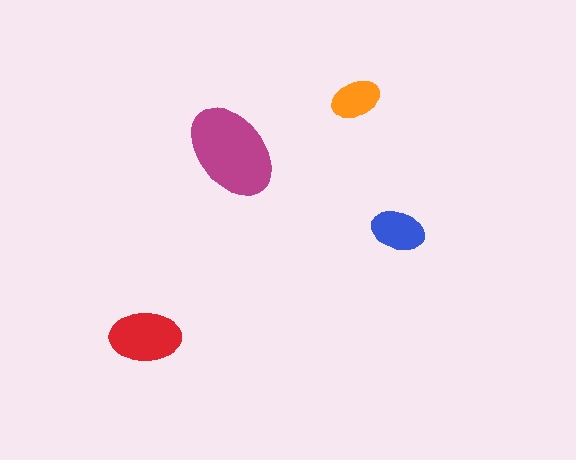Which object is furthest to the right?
The blue ellipse is rightmost.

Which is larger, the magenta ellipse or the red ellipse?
The magenta one.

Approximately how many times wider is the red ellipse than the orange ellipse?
About 1.5 times wider.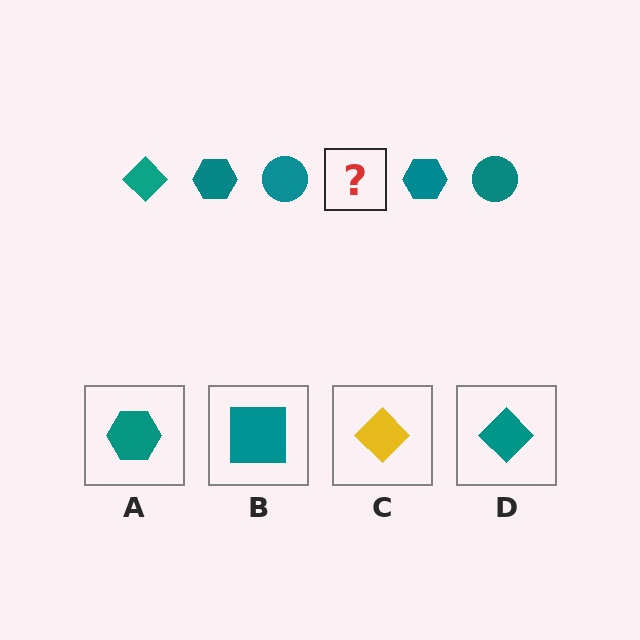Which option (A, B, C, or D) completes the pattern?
D.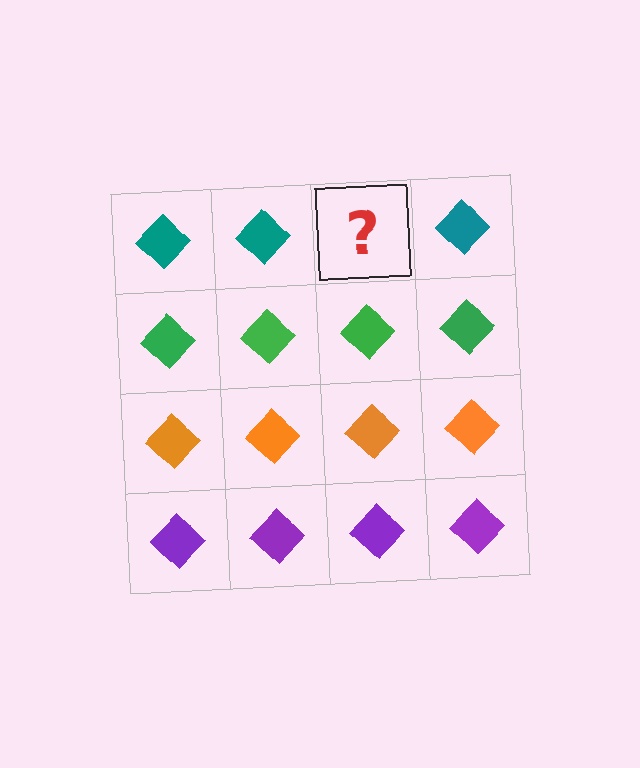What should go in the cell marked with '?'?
The missing cell should contain a teal diamond.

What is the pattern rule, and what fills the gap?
The rule is that each row has a consistent color. The gap should be filled with a teal diamond.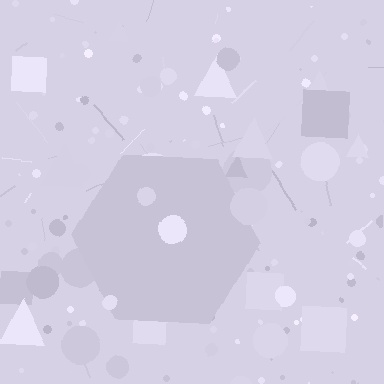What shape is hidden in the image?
A hexagon is hidden in the image.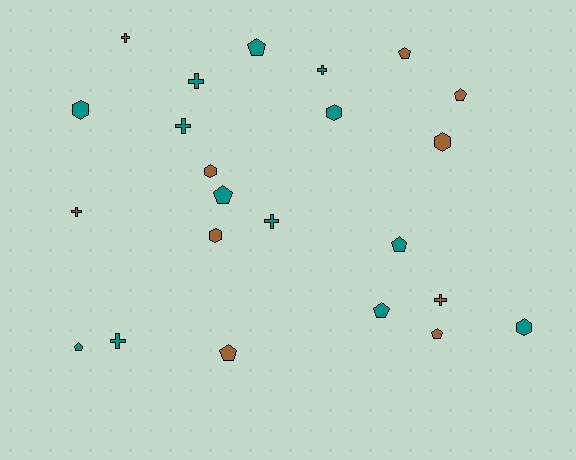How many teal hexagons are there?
There are 3 teal hexagons.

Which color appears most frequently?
Teal, with 13 objects.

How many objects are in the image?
There are 23 objects.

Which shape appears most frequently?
Pentagon, with 9 objects.